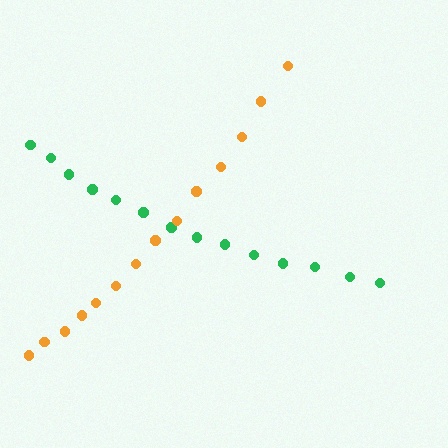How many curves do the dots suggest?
There are 2 distinct paths.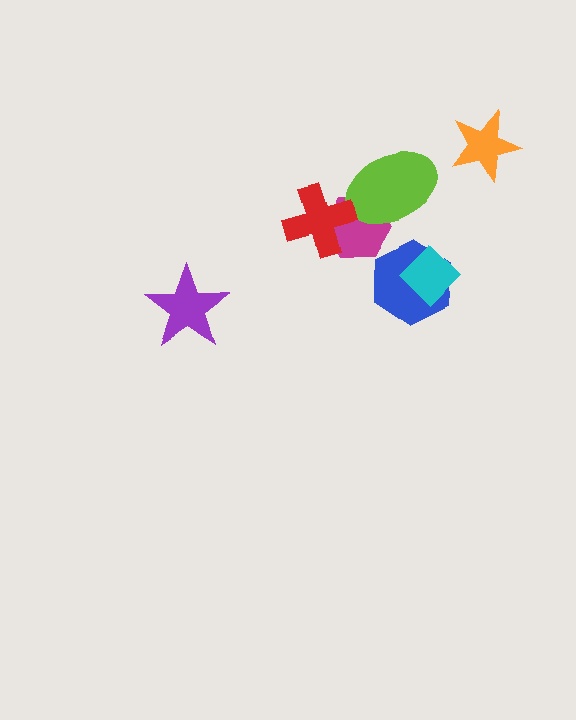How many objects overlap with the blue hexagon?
1 object overlaps with the blue hexagon.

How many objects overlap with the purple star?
0 objects overlap with the purple star.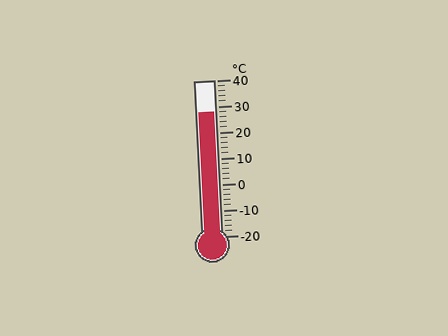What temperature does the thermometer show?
The thermometer shows approximately 28°C.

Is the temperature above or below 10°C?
The temperature is above 10°C.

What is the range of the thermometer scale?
The thermometer scale ranges from -20°C to 40°C.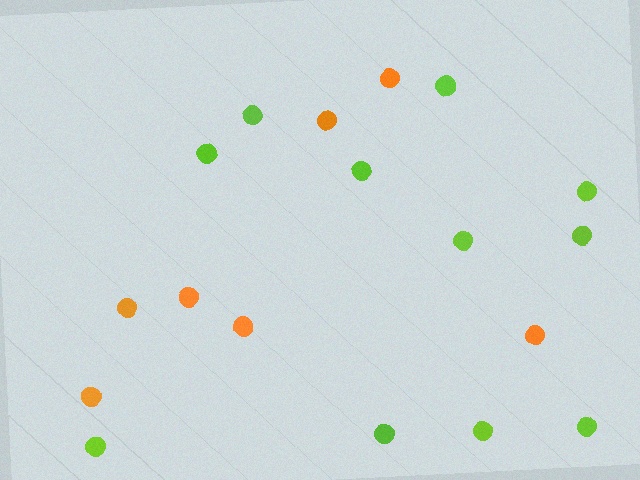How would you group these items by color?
There are 2 groups: one group of lime circles (11) and one group of orange circles (7).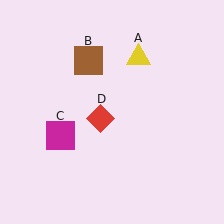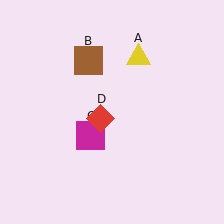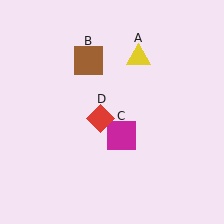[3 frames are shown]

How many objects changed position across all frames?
1 object changed position: magenta square (object C).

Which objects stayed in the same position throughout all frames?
Yellow triangle (object A) and brown square (object B) and red diamond (object D) remained stationary.